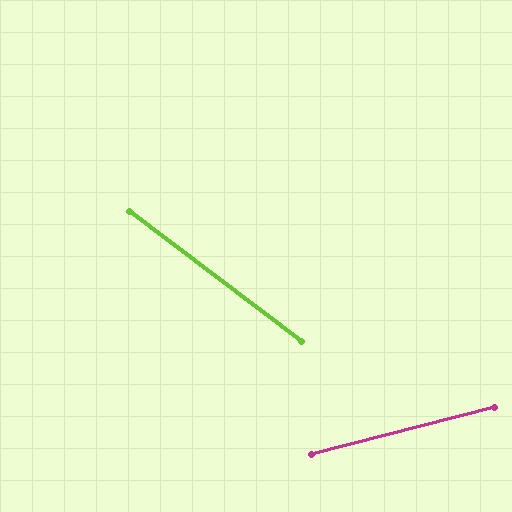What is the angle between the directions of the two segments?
Approximately 51 degrees.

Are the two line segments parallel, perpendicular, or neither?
Neither parallel nor perpendicular — they differ by about 51°.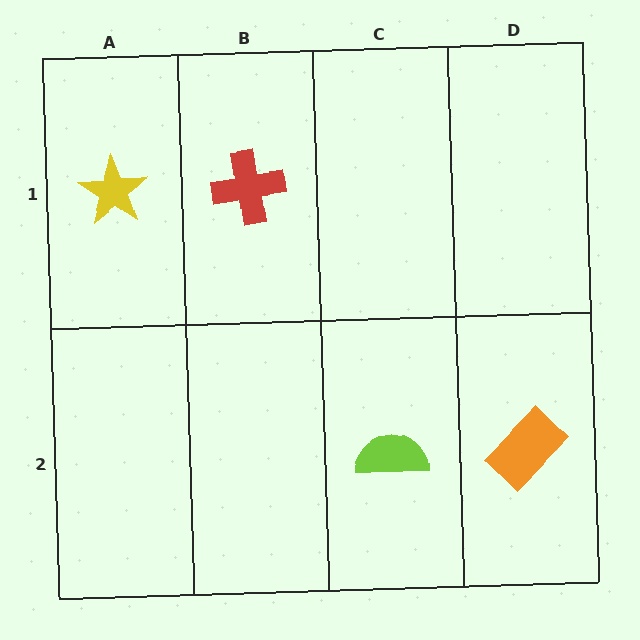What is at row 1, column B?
A red cross.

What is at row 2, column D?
An orange rectangle.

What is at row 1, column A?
A yellow star.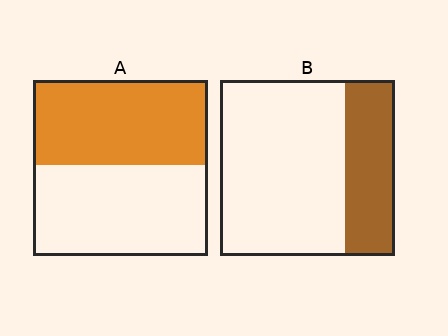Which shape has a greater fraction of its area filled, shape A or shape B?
Shape A.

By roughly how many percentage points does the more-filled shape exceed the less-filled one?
By roughly 20 percentage points (A over B).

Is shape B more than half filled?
No.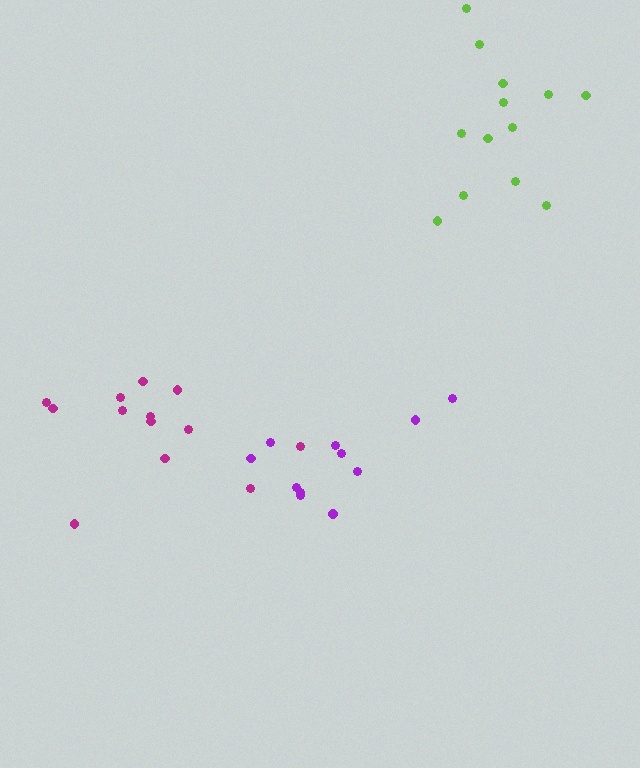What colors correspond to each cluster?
The clusters are colored: purple, magenta, lime.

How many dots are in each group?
Group 1: 11 dots, Group 2: 13 dots, Group 3: 13 dots (37 total).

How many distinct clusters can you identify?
There are 3 distinct clusters.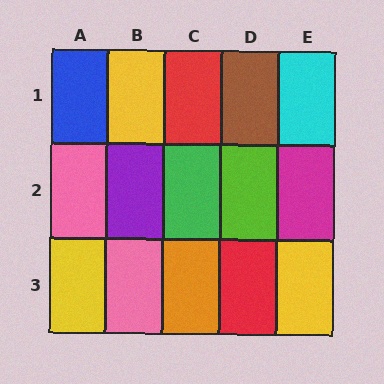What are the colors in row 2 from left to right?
Pink, purple, green, lime, magenta.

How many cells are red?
2 cells are red.